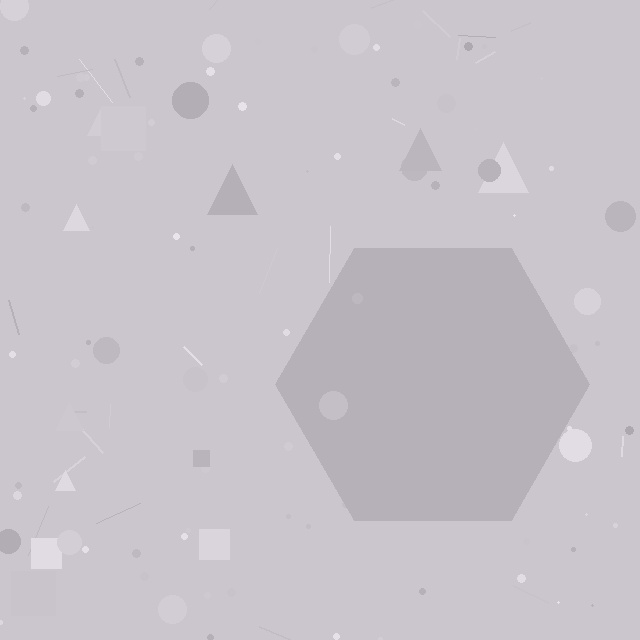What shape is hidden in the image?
A hexagon is hidden in the image.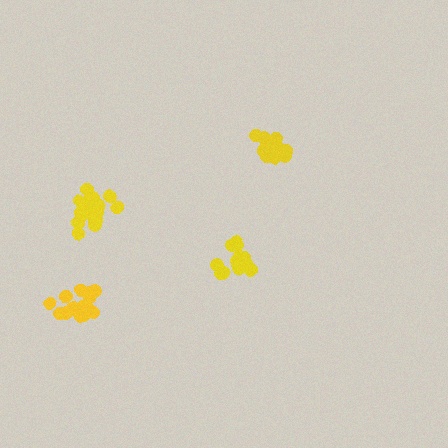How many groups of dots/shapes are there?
There are 4 groups.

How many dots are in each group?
Group 1: 18 dots, Group 2: 19 dots, Group 3: 21 dots, Group 4: 16 dots (74 total).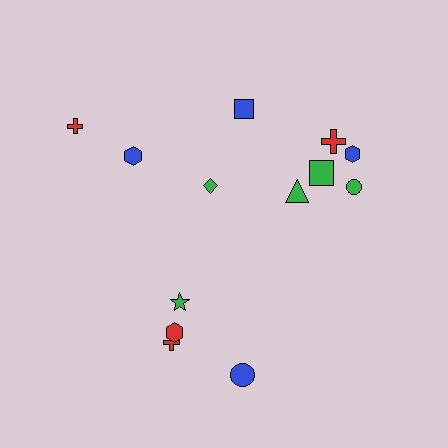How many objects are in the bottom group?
There are 4 objects.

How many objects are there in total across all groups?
There are 13 objects.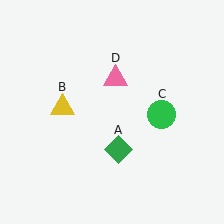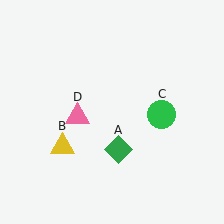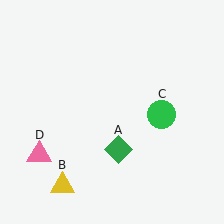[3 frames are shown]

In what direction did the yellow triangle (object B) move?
The yellow triangle (object B) moved down.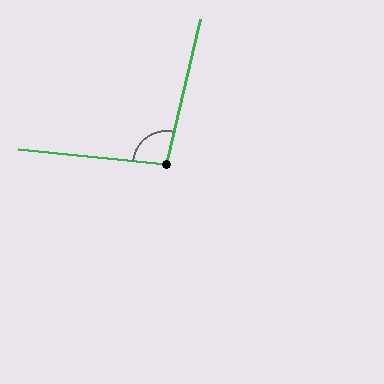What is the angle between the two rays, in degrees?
Approximately 97 degrees.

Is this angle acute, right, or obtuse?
It is obtuse.